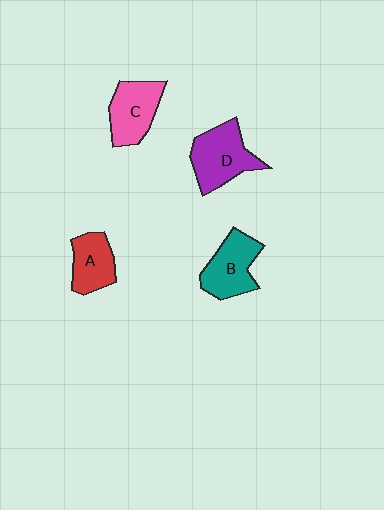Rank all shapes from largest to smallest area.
From largest to smallest: D (purple), B (teal), C (pink), A (red).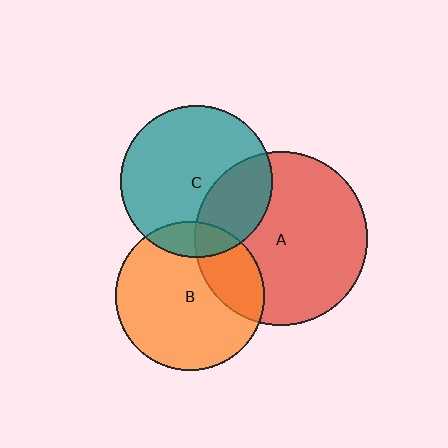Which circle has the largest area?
Circle A (red).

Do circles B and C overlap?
Yes.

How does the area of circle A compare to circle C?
Approximately 1.3 times.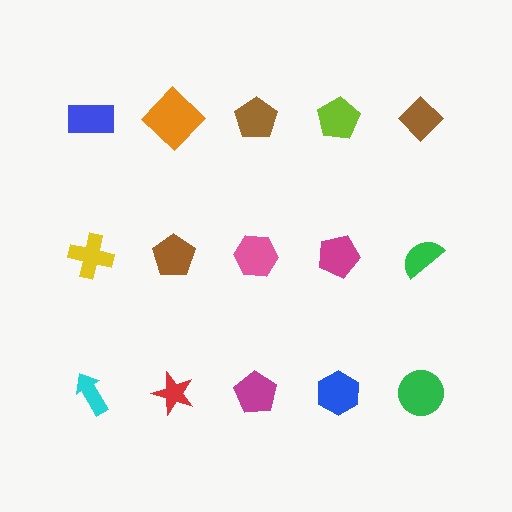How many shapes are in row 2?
5 shapes.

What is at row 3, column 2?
A red star.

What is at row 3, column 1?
A cyan arrow.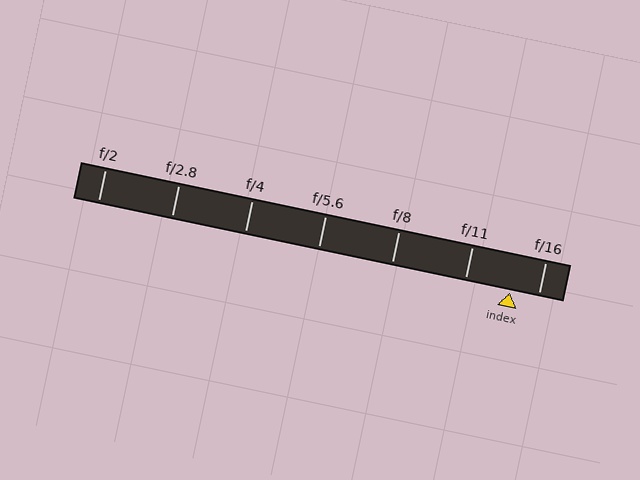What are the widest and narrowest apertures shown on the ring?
The widest aperture shown is f/2 and the narrowest is f/16.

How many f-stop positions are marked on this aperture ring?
There are 7 f-stop positions marked.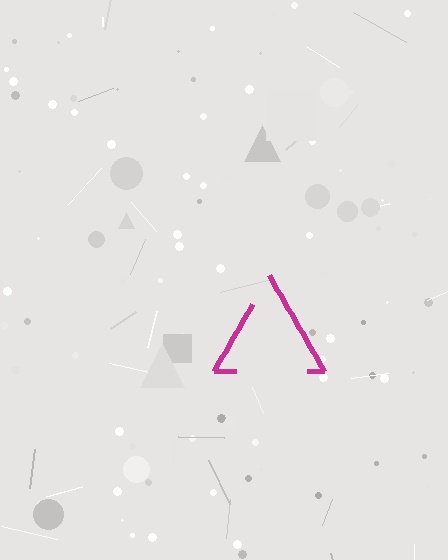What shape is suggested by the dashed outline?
The dashed outline suggests a triangle.